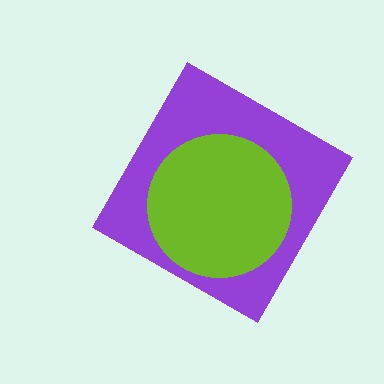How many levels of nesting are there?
2.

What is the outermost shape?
The purple diamond.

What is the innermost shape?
The lime circle.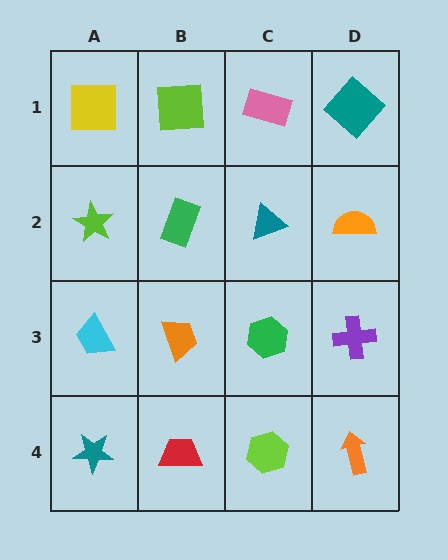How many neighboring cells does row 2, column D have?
3.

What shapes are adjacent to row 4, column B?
An orange trapezoid (row 3, column B), a teal star (row 4, column A), a lime hexagon (row 4, column C).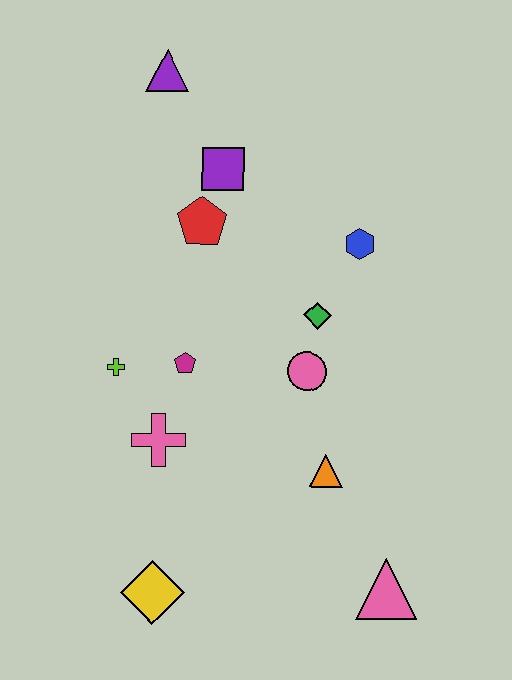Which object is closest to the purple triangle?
The purple square is closest to the purple triangle.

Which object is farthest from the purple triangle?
The pink triangle is farthest from the purple triangle.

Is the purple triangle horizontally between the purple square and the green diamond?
No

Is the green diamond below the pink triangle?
No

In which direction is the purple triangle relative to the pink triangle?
The purple triangle is above the pink triangle.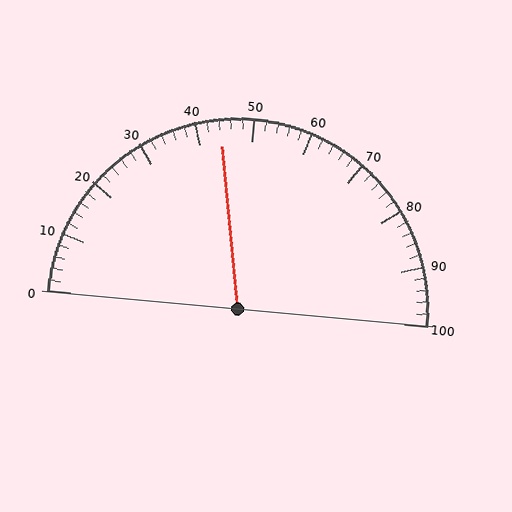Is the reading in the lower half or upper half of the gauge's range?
The reading is in the lower half of the range (0 to 100).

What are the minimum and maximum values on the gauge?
The gauge ranges from 0 to 100.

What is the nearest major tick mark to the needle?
The nearest major tick mark is 40.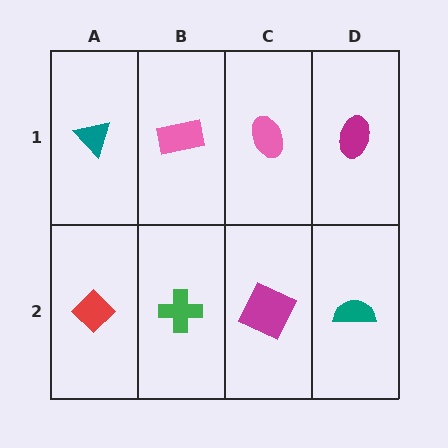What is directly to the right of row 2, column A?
A green cross.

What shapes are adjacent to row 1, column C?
A magenta square (row 2, column C), a pink rectangle (row 1, column B), a magenta ellipse (row 1, column D).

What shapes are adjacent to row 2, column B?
A pink rectangle (row 1, column B), a red diamond (row 2, column A), a magenta square (row 2, column C).